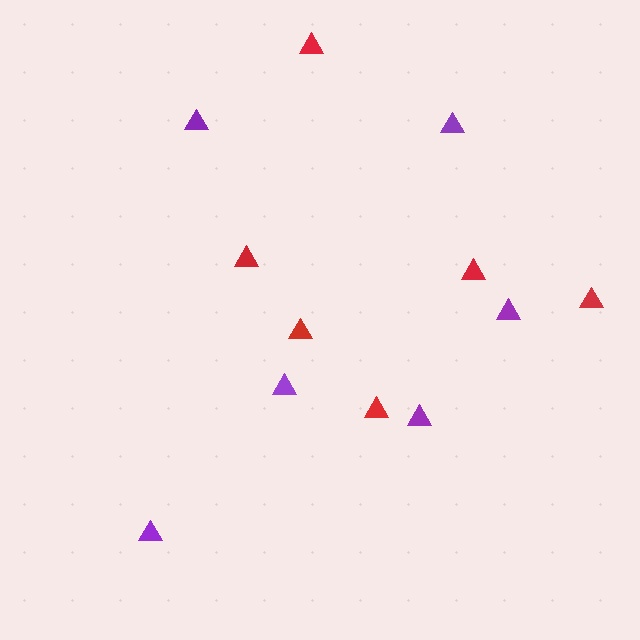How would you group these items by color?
There are 2 groups: one group of red triangles (6) and one group of purple triangles (6).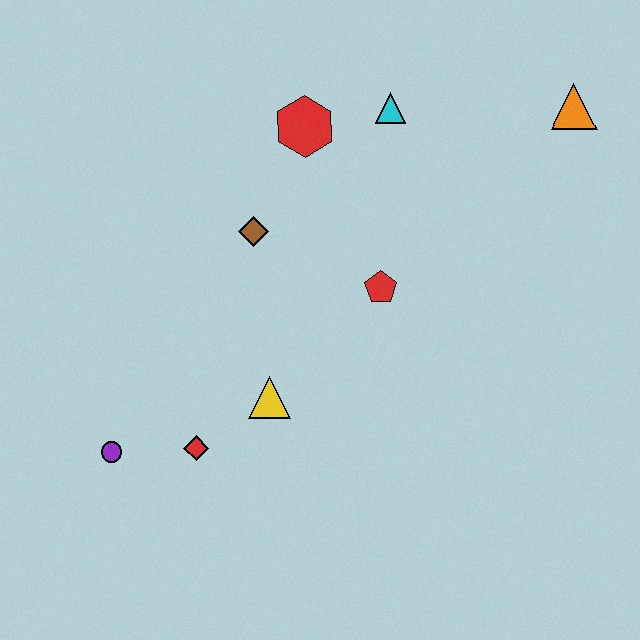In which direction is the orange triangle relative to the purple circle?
The orange triangle is to the right of the purple circle.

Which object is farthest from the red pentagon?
The purple circle is farthest from the red pentagon.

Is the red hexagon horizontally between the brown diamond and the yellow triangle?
No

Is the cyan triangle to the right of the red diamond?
Yes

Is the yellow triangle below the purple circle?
No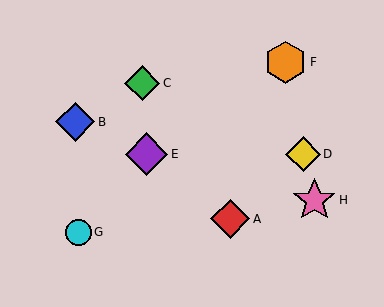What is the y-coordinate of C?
Object C is at y≈83.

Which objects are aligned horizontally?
Objects D, E are aligned horizontally.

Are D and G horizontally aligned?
No, D is at y≈154 and G is at y≈232.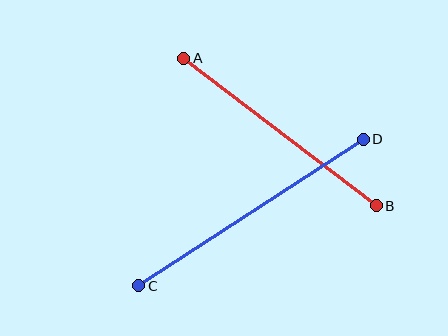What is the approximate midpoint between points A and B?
The midpoint is at approximately (280, 132) pixels.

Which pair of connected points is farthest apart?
Points C and D are farthest apart.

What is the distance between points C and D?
The distance is approximately 268 pixels.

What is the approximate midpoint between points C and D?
The midpoint is at approximately (251, 213) pixels.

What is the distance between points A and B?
The distance is approximately 242 pixels.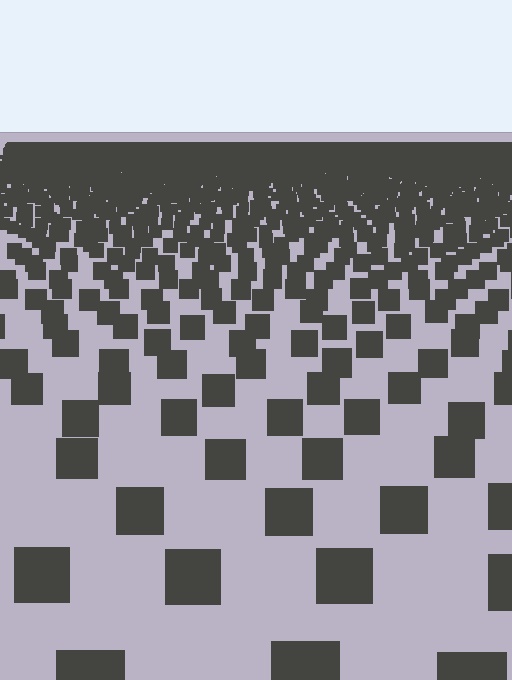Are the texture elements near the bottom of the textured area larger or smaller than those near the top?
Larger. Near the bottom, elements are closer to the viewer and appear at a bigger on-screen size.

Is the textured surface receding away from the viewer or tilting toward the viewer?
The surface is receding away from the viewer. Texture elements get smaller and denser toward the top.